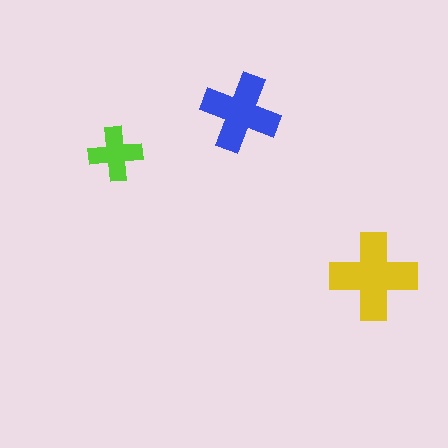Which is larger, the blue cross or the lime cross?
The blue one.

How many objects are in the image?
There are 3 objects in the image.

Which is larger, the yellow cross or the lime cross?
The yellow one.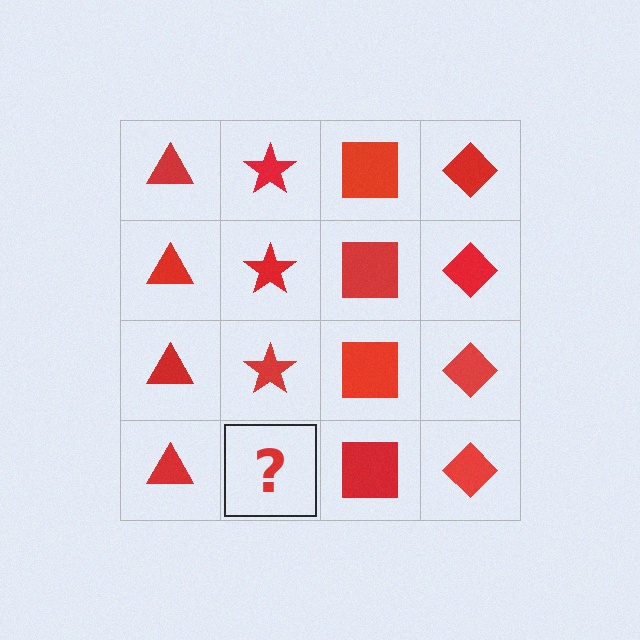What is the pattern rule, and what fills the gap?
The rule is that each column has a consistent shape. The gap should be filled with a red star.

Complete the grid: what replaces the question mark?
The question mark should be replaced with a red star.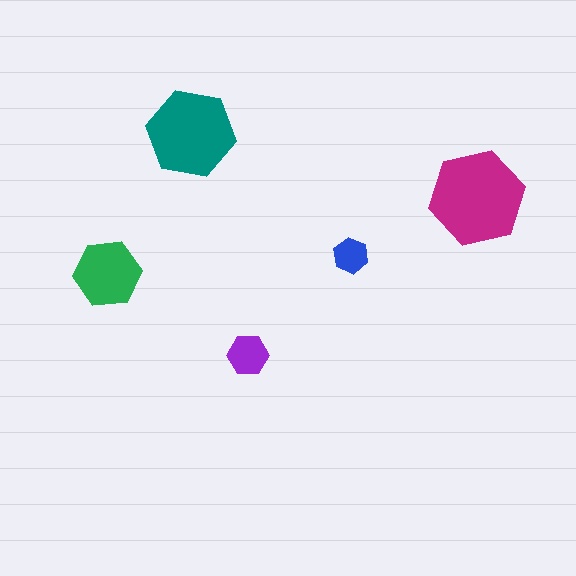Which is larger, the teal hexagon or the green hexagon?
The teal one.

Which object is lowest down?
The purple hexagon is bottommost.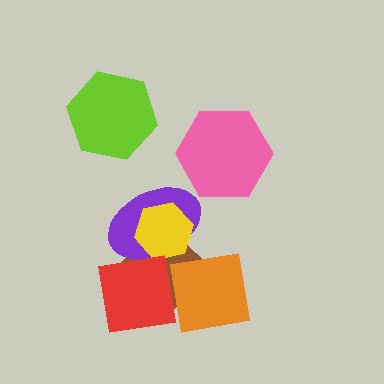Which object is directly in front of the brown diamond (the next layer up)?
The purple ellipse is directly in front of the brown diamond.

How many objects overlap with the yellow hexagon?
3 objects overlap with the yellow hexagon.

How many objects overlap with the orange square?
2 objects overlap with the orange square.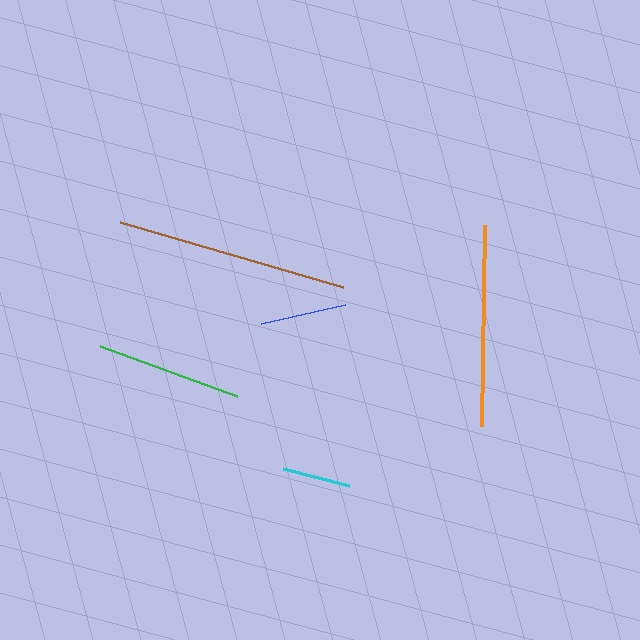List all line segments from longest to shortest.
From longest to shortest: brown, orange, green, blue, cyan.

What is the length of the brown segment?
The brown segment is approximately 232 pixels long.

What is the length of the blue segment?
The blue segment is approximately 86 pixels long.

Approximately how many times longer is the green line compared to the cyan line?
The green line is approximately 2.2 times the length of the cyan line.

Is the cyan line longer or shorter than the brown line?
The brown line is longer than the cyan line.